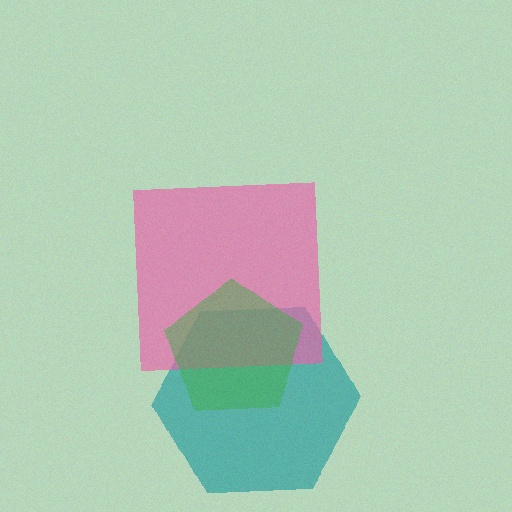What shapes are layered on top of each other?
The layered shapes are: a teal hexagon, a pink square, a green pentagon.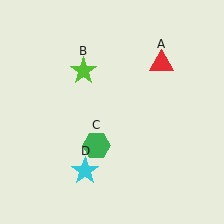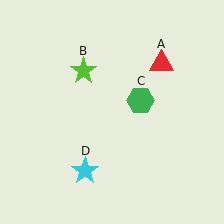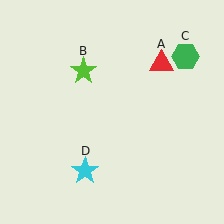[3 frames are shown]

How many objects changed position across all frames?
1 object changed position: green hexagon (object C).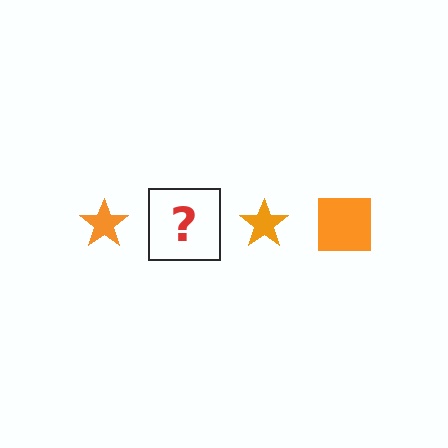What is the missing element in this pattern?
The missing element is an orange square.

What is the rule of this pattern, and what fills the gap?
The rule is that the pattern cycles through star, square shapes in orange. The gap should be filled with an orange square.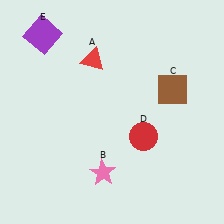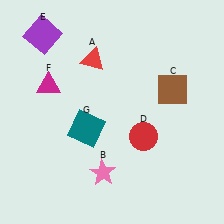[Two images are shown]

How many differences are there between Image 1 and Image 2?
There are 2 differences between the two images.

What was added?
A magenta triangle (F), a teal square (G) were added in Image 2.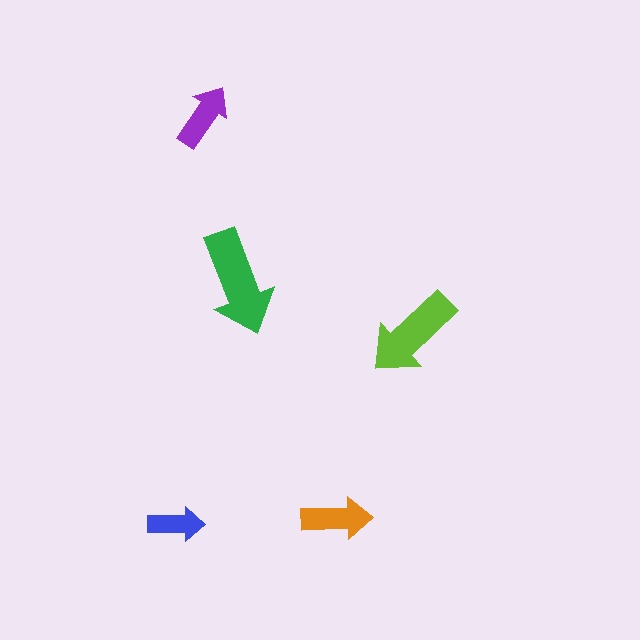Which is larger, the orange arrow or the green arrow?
The green one.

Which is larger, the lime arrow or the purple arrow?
The lime one.